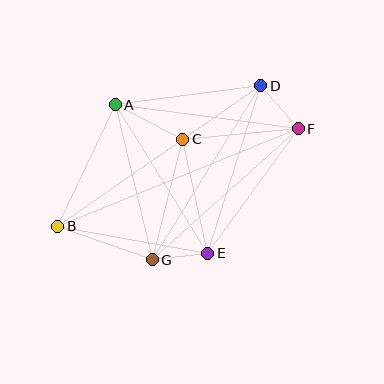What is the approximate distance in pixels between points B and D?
The distance between B and D is approximately 247 pixels.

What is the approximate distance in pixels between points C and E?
The distance between C and E is approximately 117 pixels.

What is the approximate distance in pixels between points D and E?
The distance between D and E is approximately 176 pixels.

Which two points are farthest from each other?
Points B and F are farthest from each other.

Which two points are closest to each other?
Points E and G are closest to each other.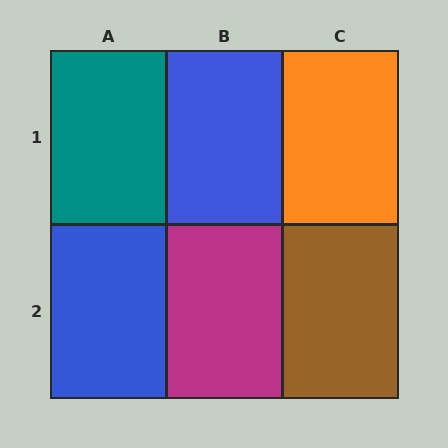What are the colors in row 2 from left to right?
Blue, magenta, brown.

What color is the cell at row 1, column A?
Teal.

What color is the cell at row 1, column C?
Orange.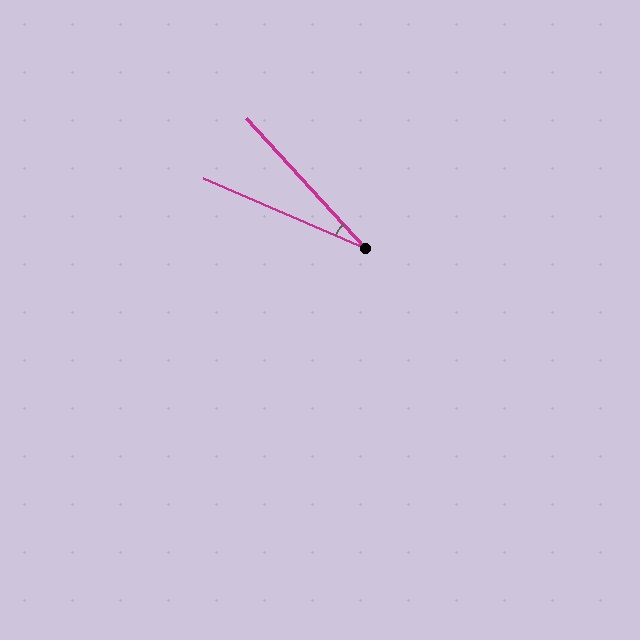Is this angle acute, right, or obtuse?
It is acute.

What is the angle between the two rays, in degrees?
Approximately 24 degrees.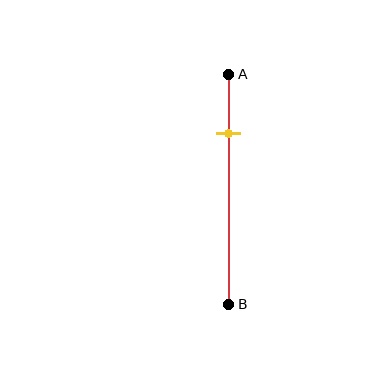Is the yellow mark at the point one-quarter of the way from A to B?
Yes, the mark is approximately at the one-quarter point.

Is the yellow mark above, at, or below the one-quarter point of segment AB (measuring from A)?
The yellow mark is approximately at the one-quarter point of segment AB.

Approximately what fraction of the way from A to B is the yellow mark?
The yellow mark is approximately 25% of the way from A to B.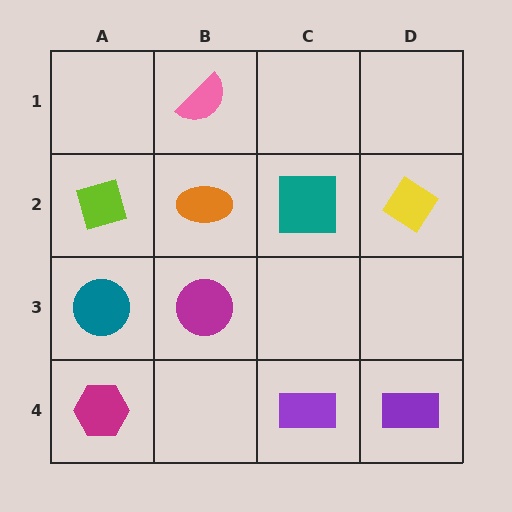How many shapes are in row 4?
3 shapes.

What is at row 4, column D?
A purple rectangle.